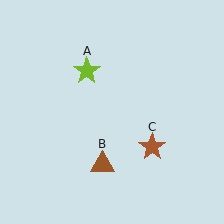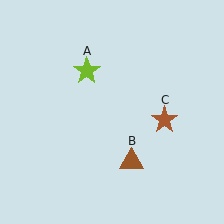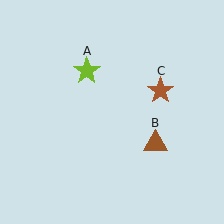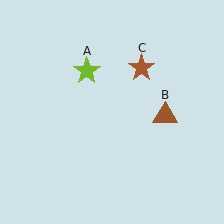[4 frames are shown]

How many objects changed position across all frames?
2 objects changed position: brown triangle (object B), brown star (object C).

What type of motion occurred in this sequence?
The brown triangle (object B), brown star (object C) rotated counterclockwise around the center of the scene.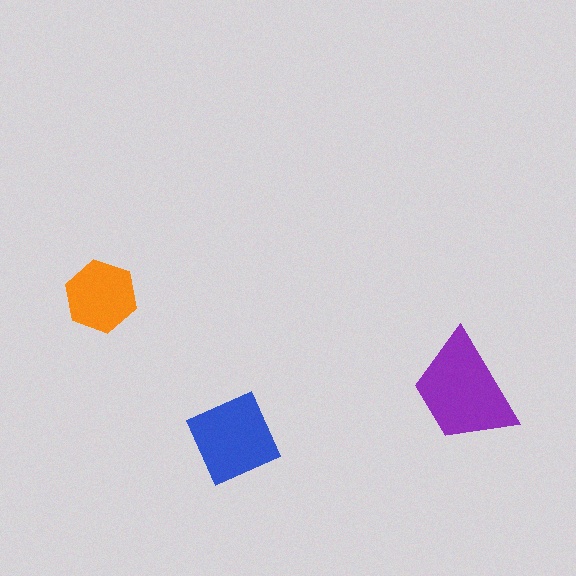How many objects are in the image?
There are 3 objects in the image.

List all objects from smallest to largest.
The orange hexagon, the blue diamond, the purple trapezoid.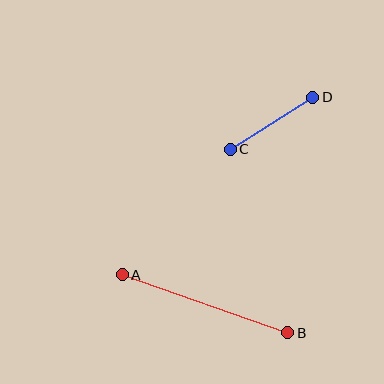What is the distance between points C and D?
The distance is approximately 98 pixels.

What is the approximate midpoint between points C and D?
The midpoint is at approximately (271, 123) pixels.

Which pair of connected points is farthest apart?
Points A and B are farthest apart.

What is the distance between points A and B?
The distance is approximately 175 pixels.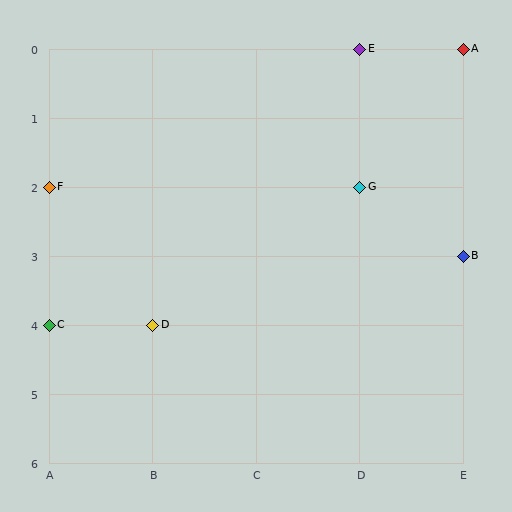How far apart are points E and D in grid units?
Points E and D are 2 columns and 4 rows apart (about 4.5 grid units diagonally).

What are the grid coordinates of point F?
Point F is at grid coordinates (A, 2).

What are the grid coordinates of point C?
Point C is at grid coordinates (A, 4).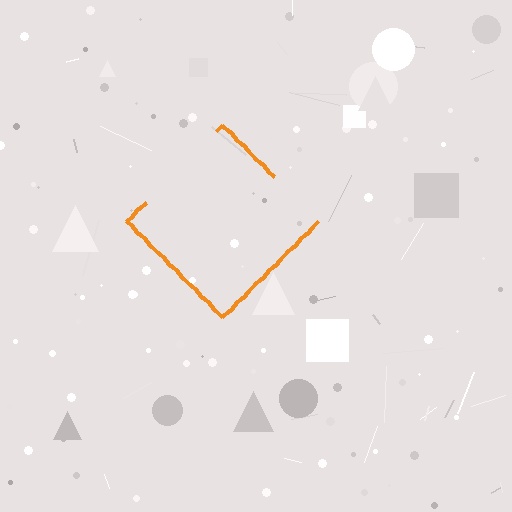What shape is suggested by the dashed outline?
The dashed outline suggests a diamond.